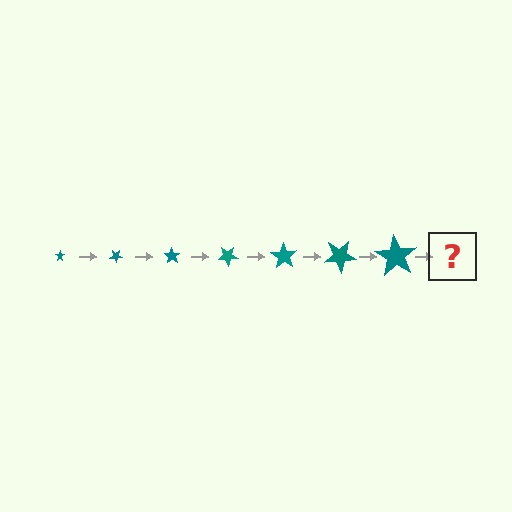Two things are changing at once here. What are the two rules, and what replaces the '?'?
The two rules are that the star grows larger each step and it rotates 35 degrees each step. The '?' should be a star, larger than the previous one and rotated 245 degrees from the start.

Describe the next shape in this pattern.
It should be a star, larger than the previous one and rotated 245 degrees from the start.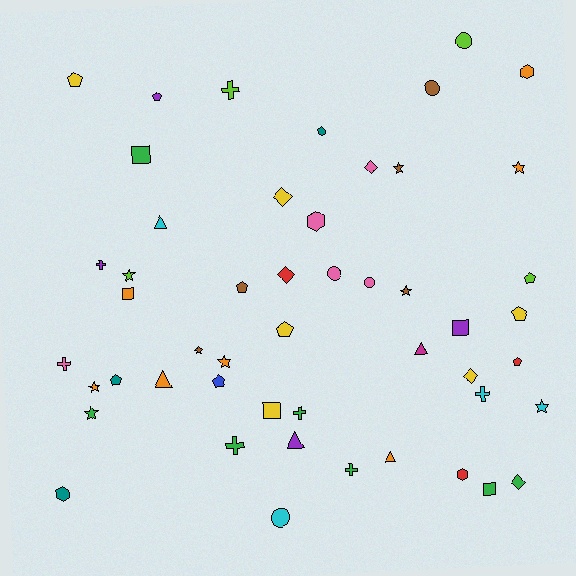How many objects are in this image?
There are 50 objects.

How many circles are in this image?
There are 5 circles.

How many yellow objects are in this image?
There are 6 yellow objects.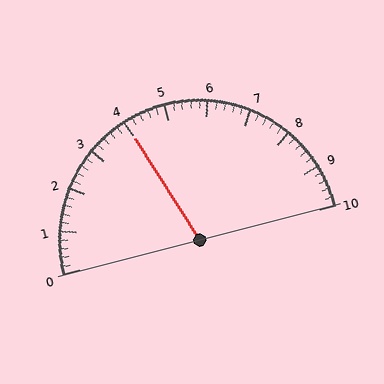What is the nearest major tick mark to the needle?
The nearest major tick mark is 4.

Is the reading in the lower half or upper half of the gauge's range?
The reading is in the lower half of the range (0 to 10).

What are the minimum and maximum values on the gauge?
The gauge ranges from 0 to 10.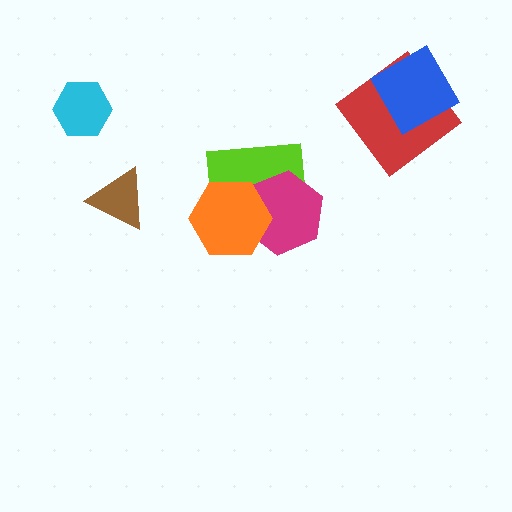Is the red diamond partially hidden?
Yes, it is partially covered by another shape.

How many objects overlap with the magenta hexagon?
2 objects overlap with the magenta hexagon.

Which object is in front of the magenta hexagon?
The orange hexagon is in front of the magenta hexagon.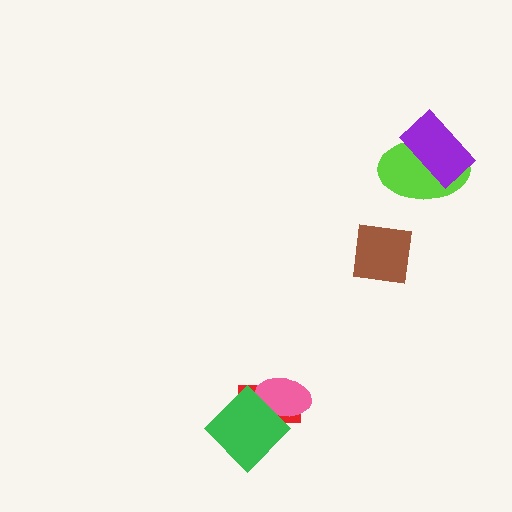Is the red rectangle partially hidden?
Yes, it is partially covered by another shape.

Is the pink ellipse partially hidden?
Yes, it is partially covered by another shape.